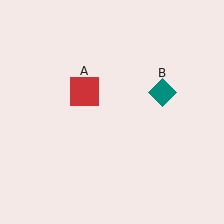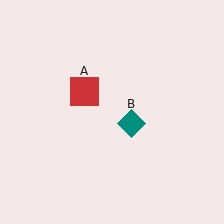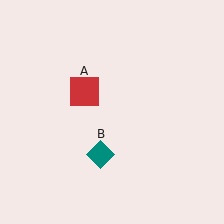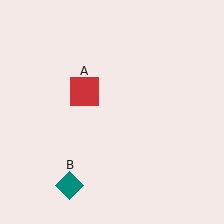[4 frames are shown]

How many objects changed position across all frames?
1 object changed position: teal diamond (object B).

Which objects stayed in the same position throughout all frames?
Red square (object A) remained stationary.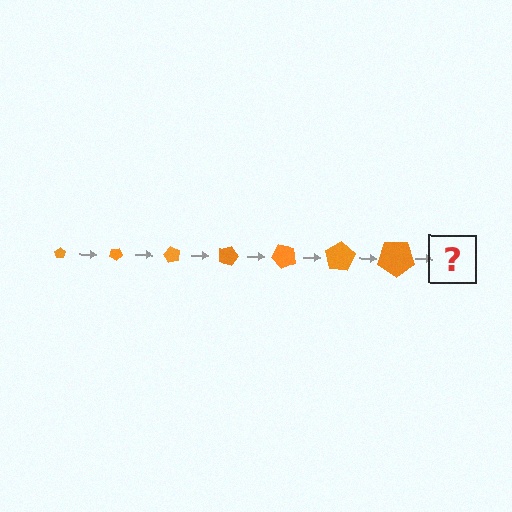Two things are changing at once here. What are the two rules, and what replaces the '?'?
The two rules are that the pentagon grows larger each step and it rotates 30 degrees each step. The '?' should be a pentagon, larger than the previous one and rotated 210 degrees from the start.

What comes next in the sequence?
The next element should be a pentagon, larger than the previous one and rotated 210 degrees from the start.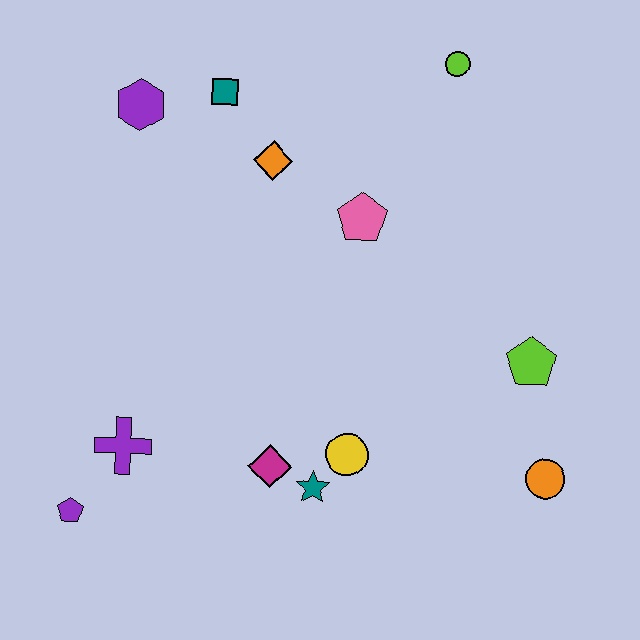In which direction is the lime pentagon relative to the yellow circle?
The lime pentagon is to the right of the yellow circle.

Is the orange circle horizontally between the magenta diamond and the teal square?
No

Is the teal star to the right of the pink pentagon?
No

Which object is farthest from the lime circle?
The purple pentagon is farthest from the lime circle.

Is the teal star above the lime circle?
No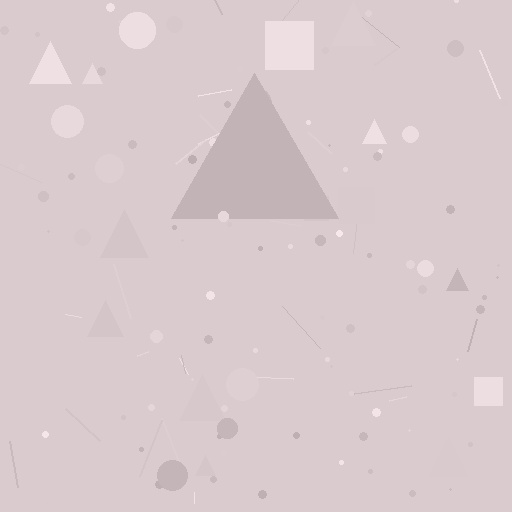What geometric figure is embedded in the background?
A triangle is embedded in the background.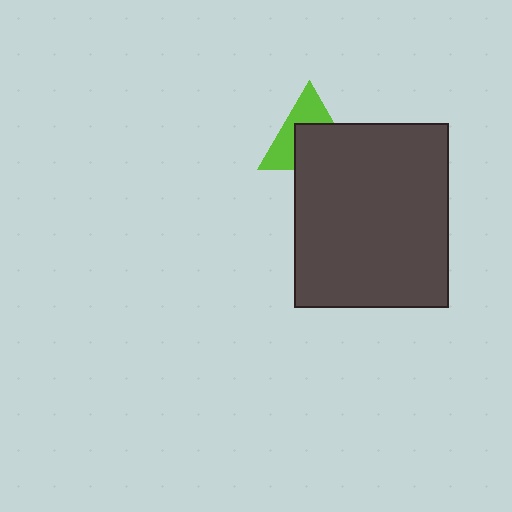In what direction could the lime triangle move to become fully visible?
The lime triangle could move up. That would shift it out from behind the dark gray rectangle entirely.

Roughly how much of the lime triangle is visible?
About half of it is visible (roughly 47%).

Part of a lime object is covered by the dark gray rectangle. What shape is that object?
It is a triangle.